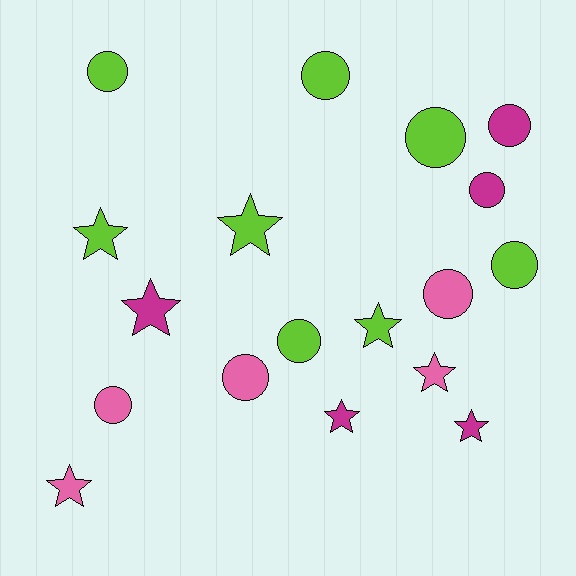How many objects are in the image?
There are 18 objects.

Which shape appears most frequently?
Circle, with 10 objects.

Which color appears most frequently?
Lime, with 8 objects.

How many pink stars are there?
There are 2 pink stars.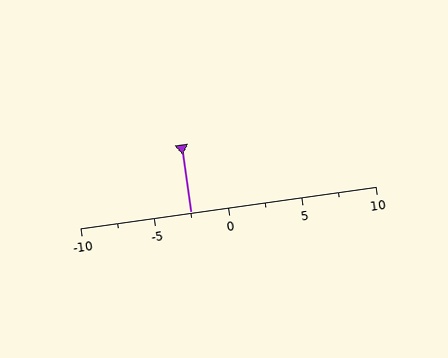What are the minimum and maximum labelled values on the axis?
The axis runs from -10 to 10.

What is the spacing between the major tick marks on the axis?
The major ticks are spaced 5 apart.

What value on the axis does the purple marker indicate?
The marker indicates approximately -2.5.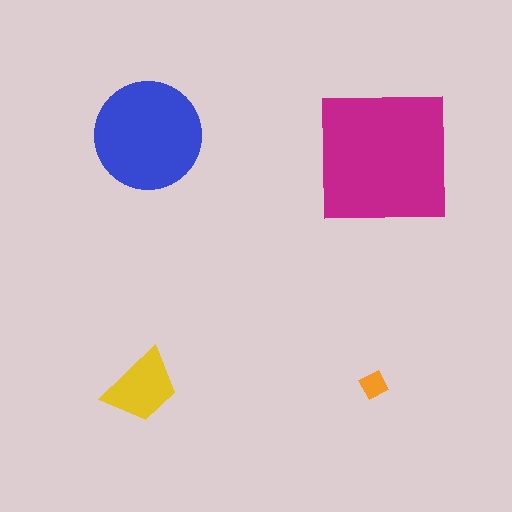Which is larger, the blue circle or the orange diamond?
The blue circle.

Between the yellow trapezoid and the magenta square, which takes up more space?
The magenta square.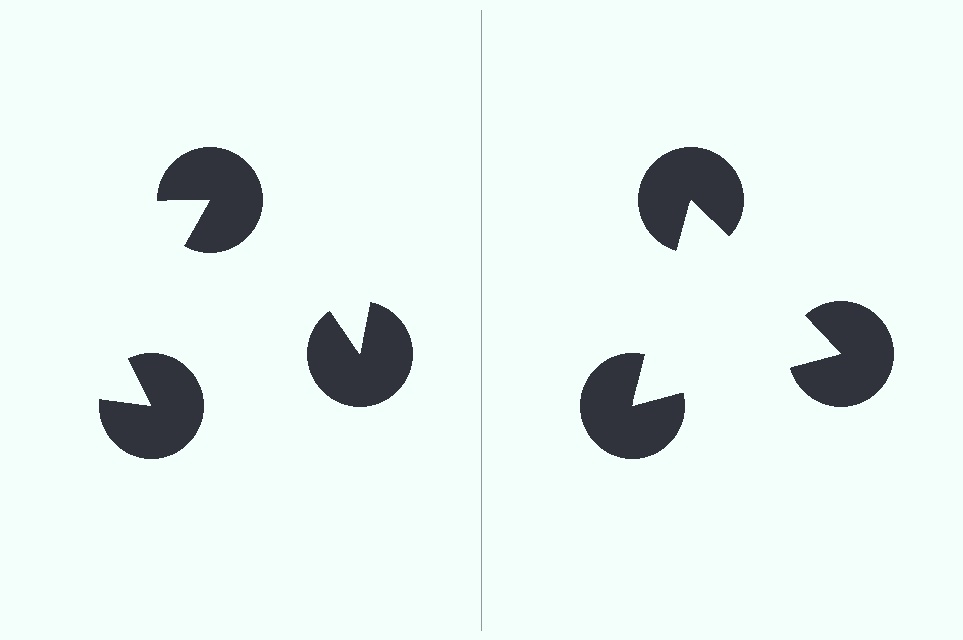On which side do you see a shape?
An illusory triangle appears on the right side. On the left side the wedge cuts are rotated, so no coherent shape forms.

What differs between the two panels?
The pac-man discs are positioned identically on both sides; only the wedge orientations differ. On the right they align to a triangle; on the left they are misaligned.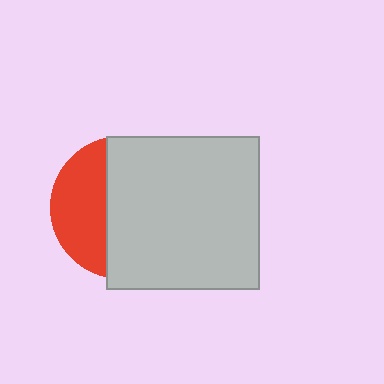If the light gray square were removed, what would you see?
You would see the complete red circle.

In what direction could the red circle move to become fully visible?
The red circle could move left. That would shift it out from behind the light gray square entirely.